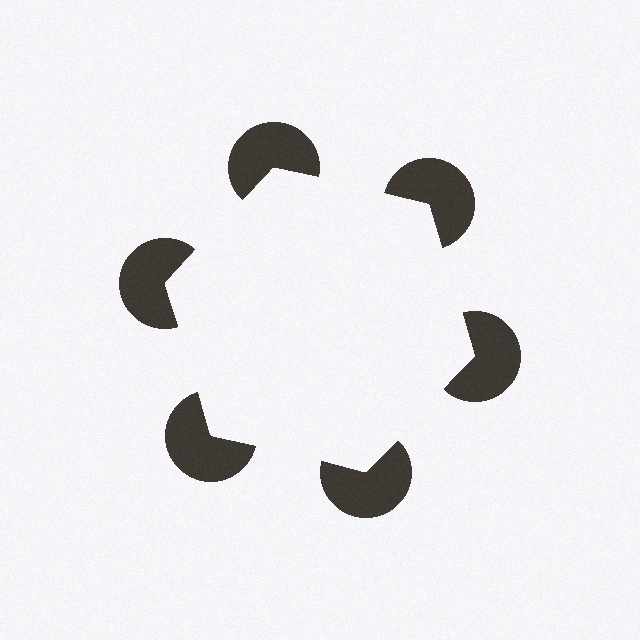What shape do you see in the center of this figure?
An illusory hexagon — its edges are inferred from the aligned wedge cuts in the pac-man discs, not physically drawn.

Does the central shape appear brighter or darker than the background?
It typically appears slightly brighter than the background, even though no actual brightness change is drawn.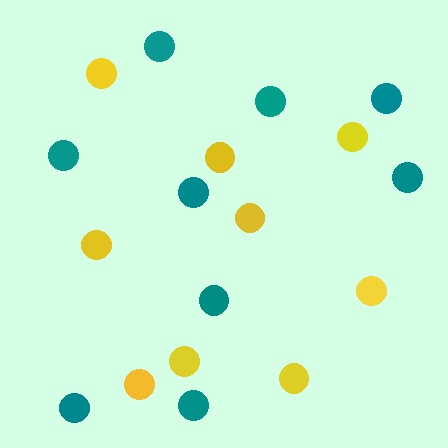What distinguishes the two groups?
There are 2 groups: one group of teal circles (9) and one group of yellow circles (9).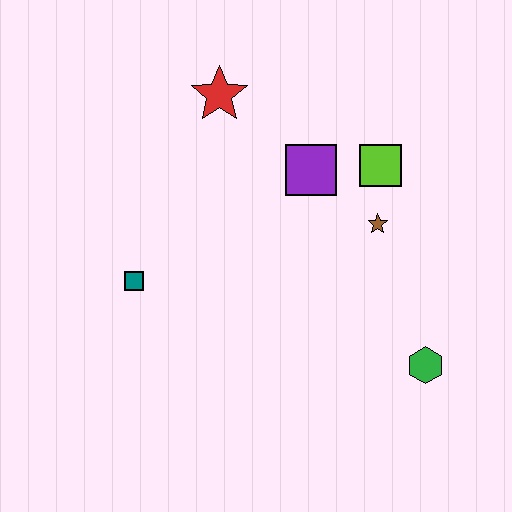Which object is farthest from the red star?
The green hexagon is farthest from the red star.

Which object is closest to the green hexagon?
The brown star is closest to the green hexagon.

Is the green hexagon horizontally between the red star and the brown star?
No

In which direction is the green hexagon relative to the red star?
The green hexagon is below the red star.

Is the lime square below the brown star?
No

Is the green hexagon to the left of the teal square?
No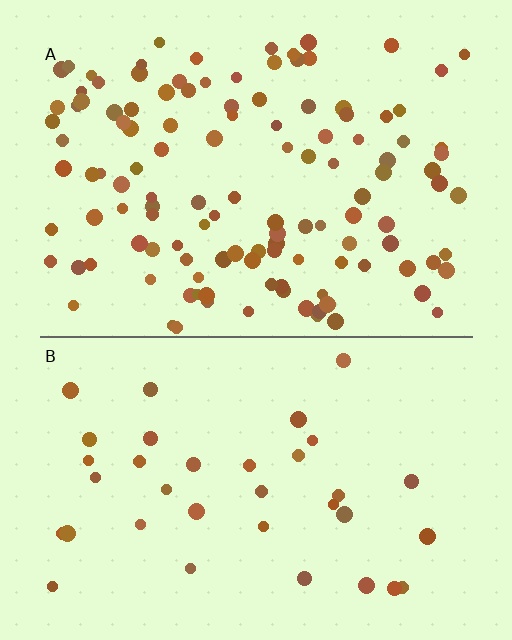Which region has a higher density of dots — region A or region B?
A (the top).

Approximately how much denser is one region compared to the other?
Approximately 3.5× — region A over region B.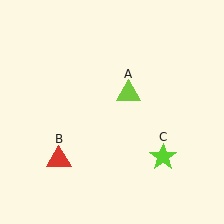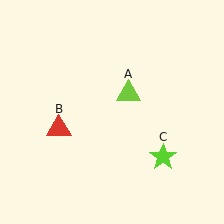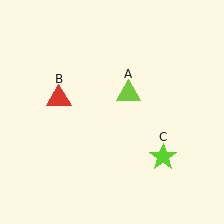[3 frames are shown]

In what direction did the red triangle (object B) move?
The red triangle (object B) moved up.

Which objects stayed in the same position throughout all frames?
Lime triangle (object A) and lime star (object C) remained stationary.